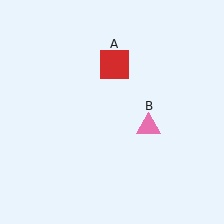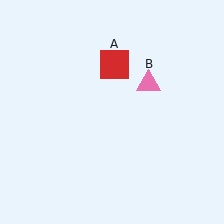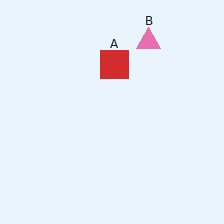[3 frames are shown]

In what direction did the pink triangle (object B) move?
The pink triangle (object B) moved up.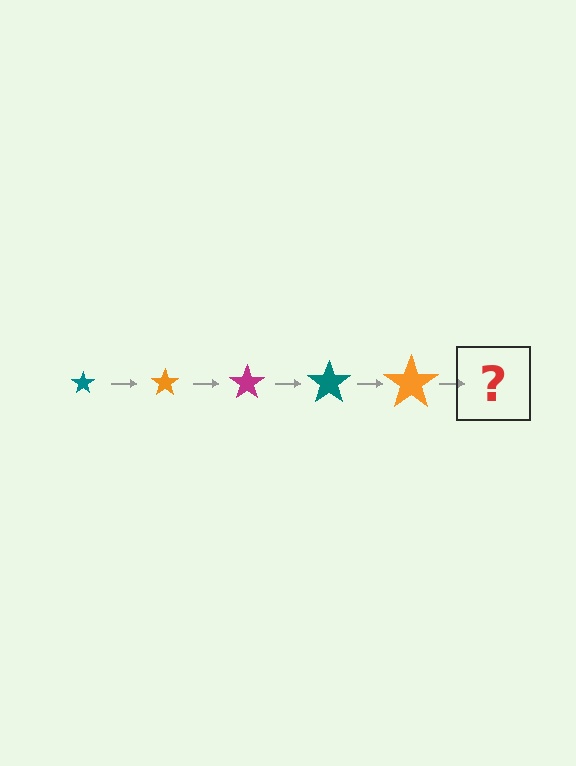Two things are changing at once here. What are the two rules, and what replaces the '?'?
The two rules are that the star grows larger each step and the color cycles through teal, orange, and magenta. The '?' should be a magenta star, larger than the previous one.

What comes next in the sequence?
The next element should be a magenta star, larger than the previous one.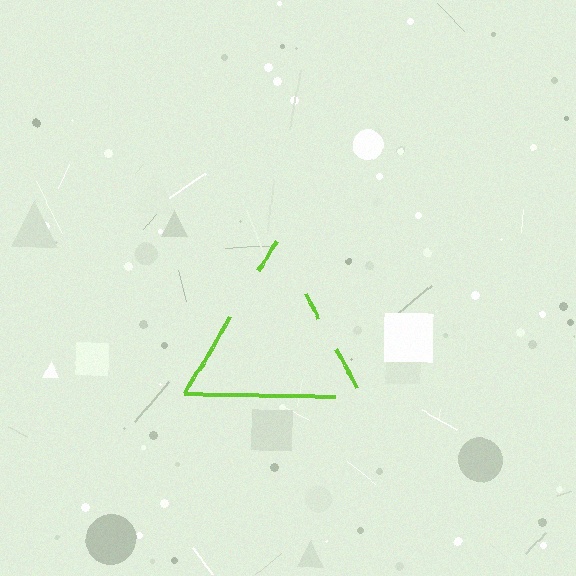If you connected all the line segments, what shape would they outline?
They would outline a triangle.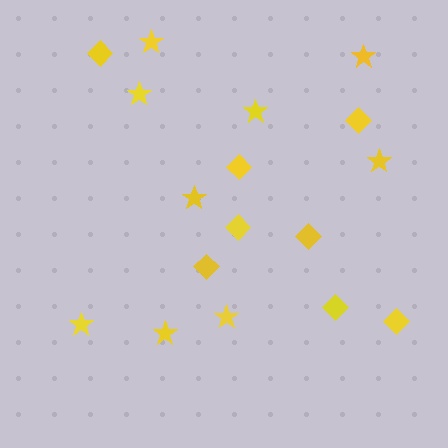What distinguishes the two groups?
There are 2 groups: one group of stars (9) and one group of diamonds (8).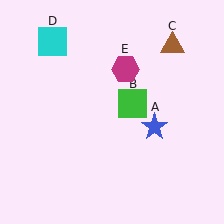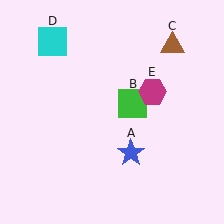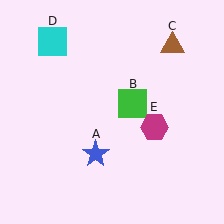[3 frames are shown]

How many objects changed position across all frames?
2 objects changed position: blue star (object A), magenta hexagon (object E).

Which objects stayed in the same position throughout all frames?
Green square (object B) and brown triangle (object C) and cyan square (object D) remained stationary.